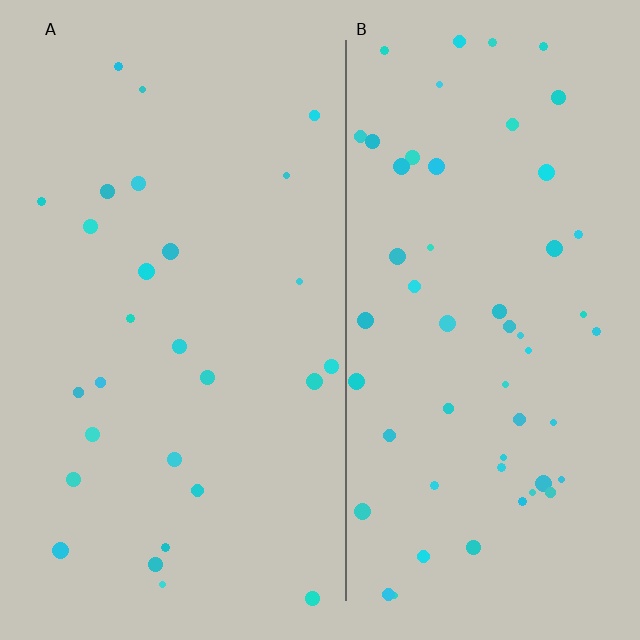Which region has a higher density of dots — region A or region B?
B (the right).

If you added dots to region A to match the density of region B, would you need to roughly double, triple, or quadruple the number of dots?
Approximately double.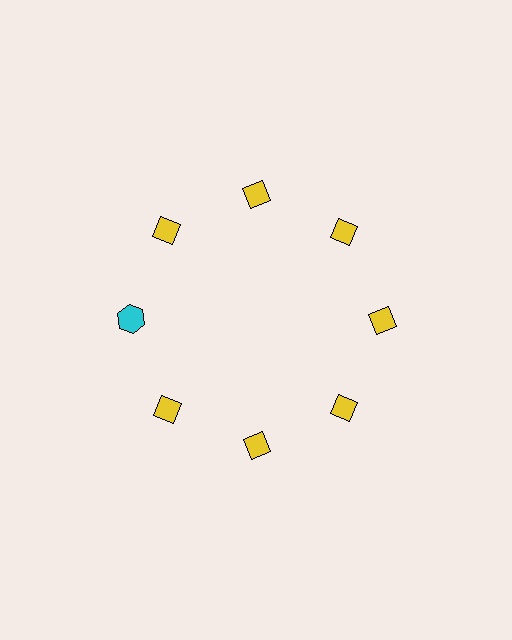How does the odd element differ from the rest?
It differs in both color (cyan instead of yellow) and shape (hexagon instead of diamond).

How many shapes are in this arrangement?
There are 8 shapes arranged in a ring pattern.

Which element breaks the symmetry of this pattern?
The cyan hexagon at roughly the 9 o'clock position breaks the symmetry. All other shapes are yellow diamonds.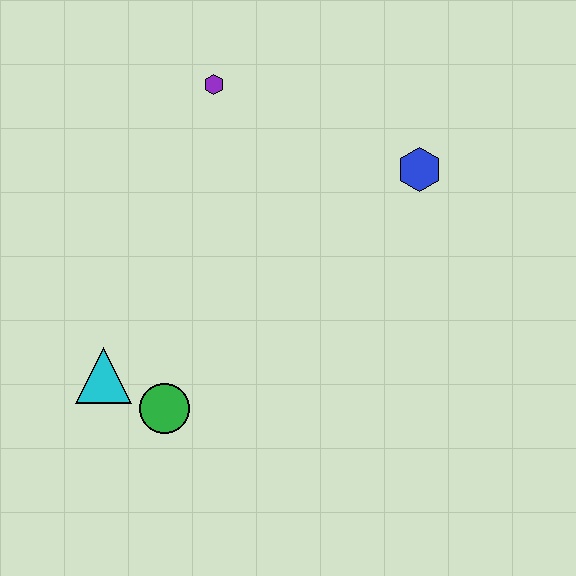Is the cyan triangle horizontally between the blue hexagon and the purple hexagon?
No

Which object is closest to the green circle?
The cyan triangle is closest to the green circle.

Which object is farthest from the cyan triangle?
The blue hexagon is farthest from the cyan triangle.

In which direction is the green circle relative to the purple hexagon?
The green circle is below the purple hexagon.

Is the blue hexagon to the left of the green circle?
No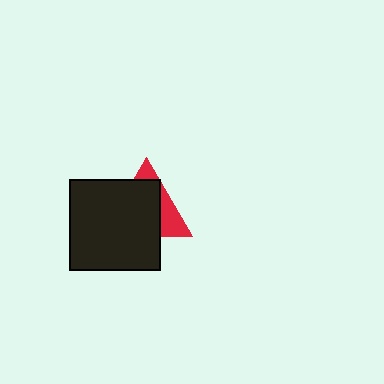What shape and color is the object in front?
The object in front is a black square.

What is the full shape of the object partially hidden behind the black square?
The partially hidden object is a red triangle.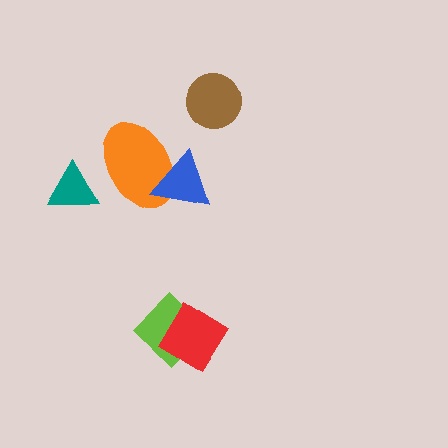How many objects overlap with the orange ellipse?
1 object overlaps with the orange ellipse.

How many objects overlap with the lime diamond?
1 object overlaps with the lime diamond.